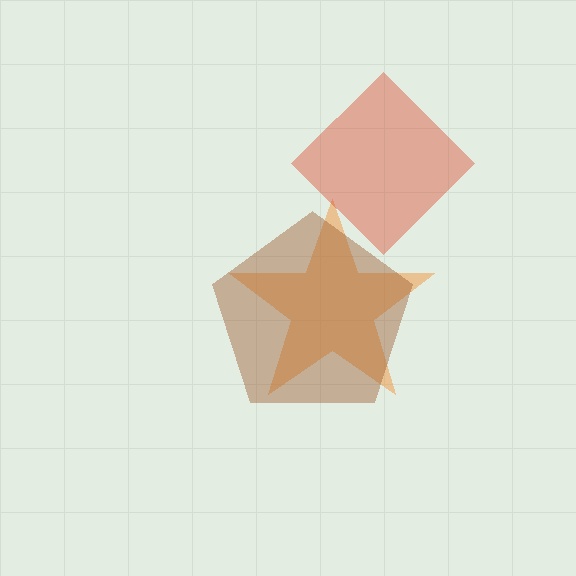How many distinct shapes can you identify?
There are 3 distinct shapes: an orange star, a red diamond, a brown pentagon.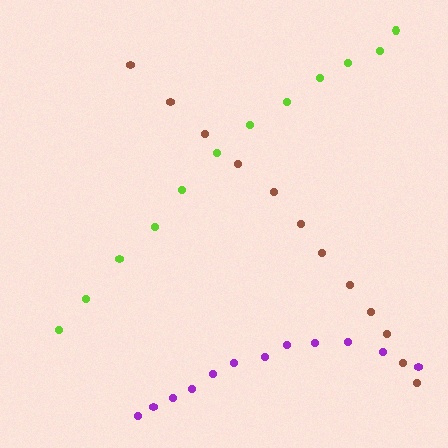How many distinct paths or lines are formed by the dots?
There are 3 distinct paths.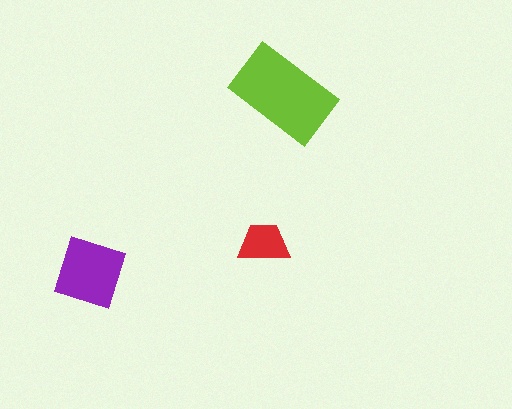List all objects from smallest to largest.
The red trapezoid, the purple diamond, the lime rectangle.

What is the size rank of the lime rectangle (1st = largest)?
1st.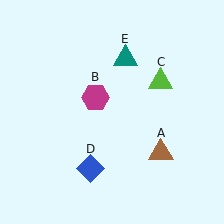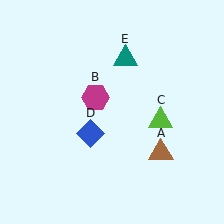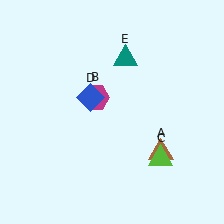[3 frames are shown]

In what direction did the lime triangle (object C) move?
The lime triangle (object C) moved down.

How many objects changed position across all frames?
2 objects changed position: lime triangle (object C), blue diamond (object D).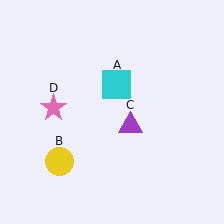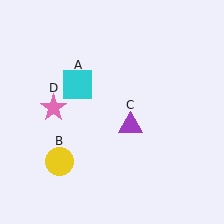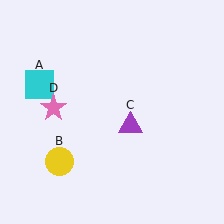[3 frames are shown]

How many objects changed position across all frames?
1 object changed position: cyan square (object A).